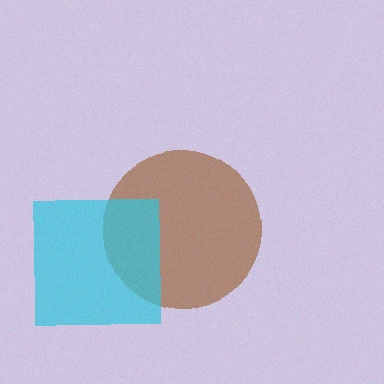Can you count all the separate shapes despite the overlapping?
Yes, there are 2 separate shapes.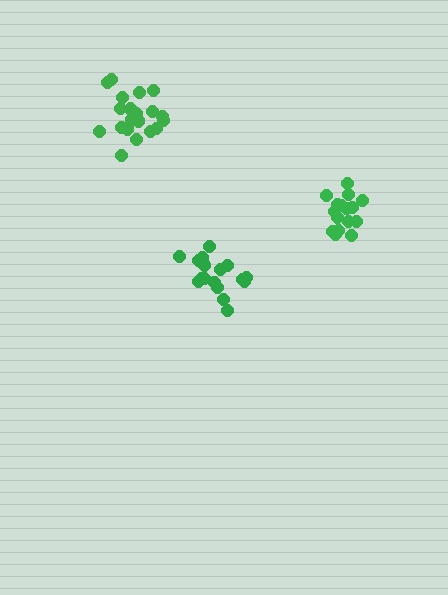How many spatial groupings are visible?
There are 3 spatial groupings.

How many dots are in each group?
Group 1: 18 dots, Group 2: 21 dots, Group 3: 16 dots (55 total).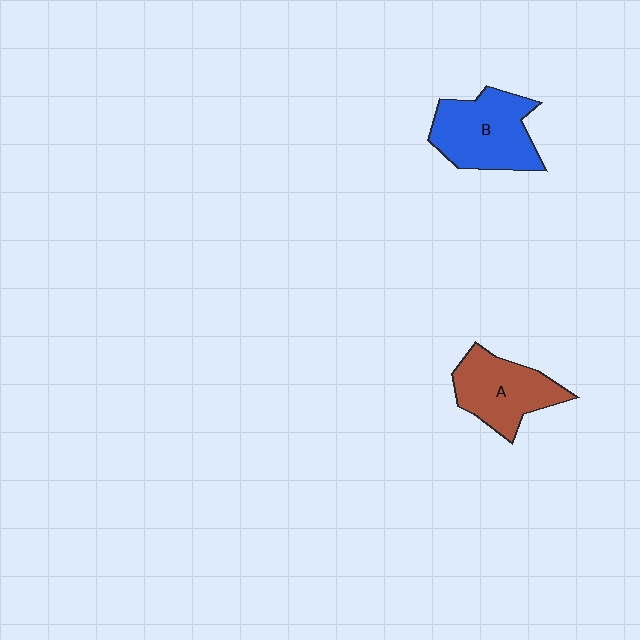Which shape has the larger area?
Shape B (blue).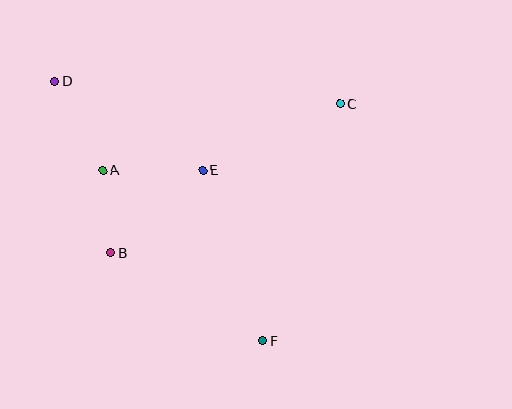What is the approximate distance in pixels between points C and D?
The distance between C and D is approximately 286 pixels.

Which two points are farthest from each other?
Points D and F are farthest from each other.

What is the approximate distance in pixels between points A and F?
The distance between A and F is approximately 234 pixels.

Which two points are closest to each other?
Points A and B are closest to each other.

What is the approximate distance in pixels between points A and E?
The distance between A and E is approximately 100 pixels.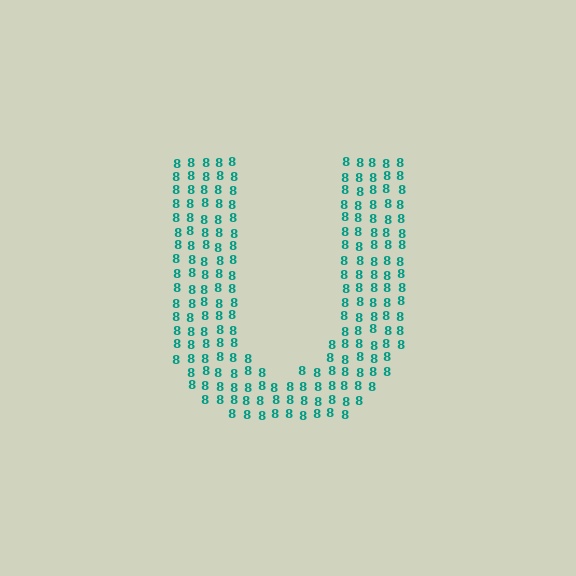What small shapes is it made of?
It is made of small digit 8's.